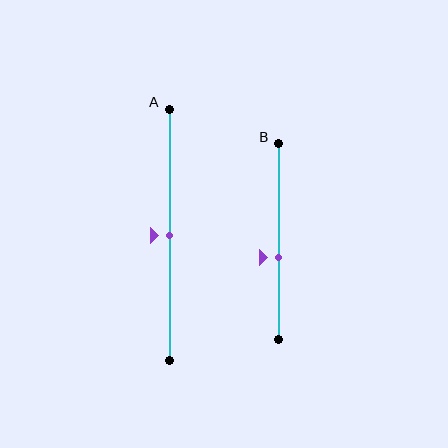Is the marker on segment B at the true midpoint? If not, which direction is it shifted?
No, the marker on segment B is shifted downward by about 8% of the segment length.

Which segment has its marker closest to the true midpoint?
Segment A has its marker closest to the true midpoint.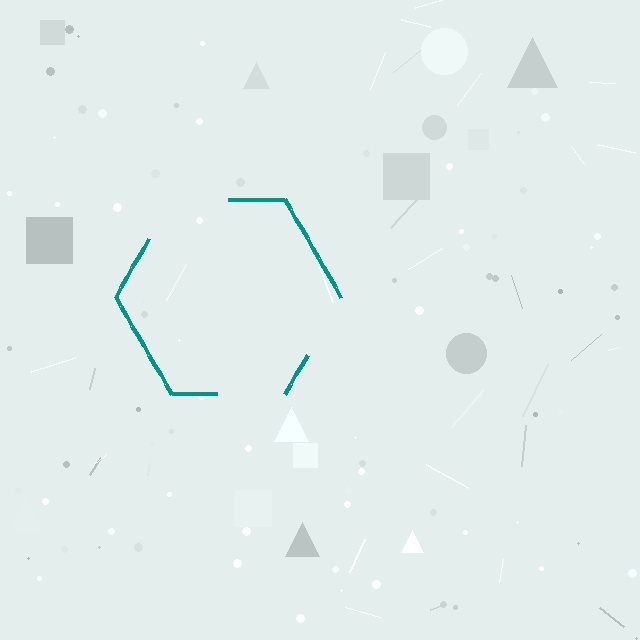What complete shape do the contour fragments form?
The contour fragments form a hexagon.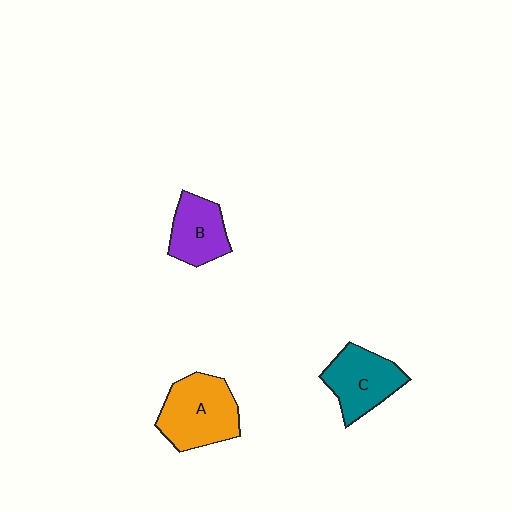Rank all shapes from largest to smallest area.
From largest to smallest: A (orange), C (teal), B (purple).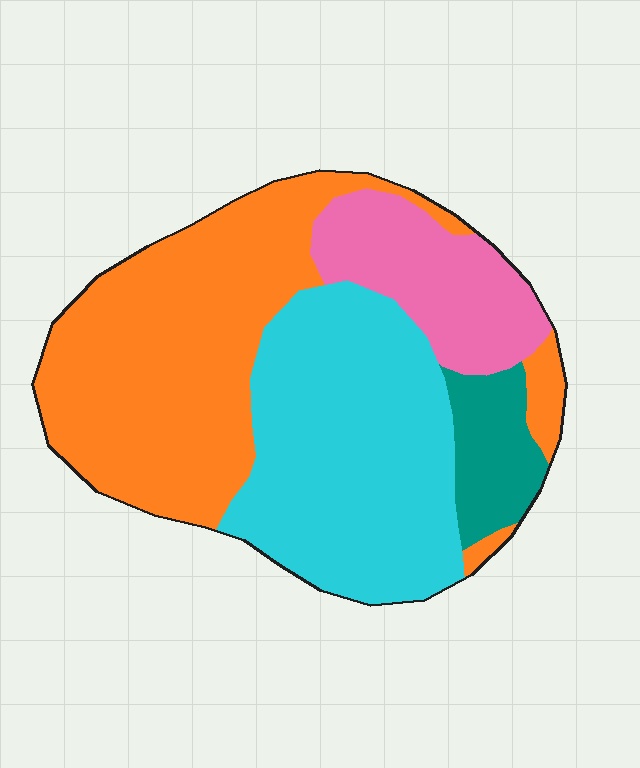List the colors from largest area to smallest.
From largest to smallest: orange, cyan, pink, teal.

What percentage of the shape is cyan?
Cyan takes up between a third and a half of the shape.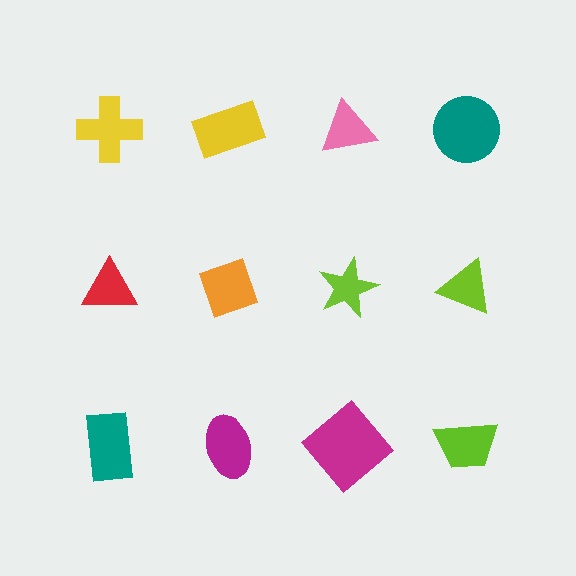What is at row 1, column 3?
A pink triangle.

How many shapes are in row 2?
4 shapes.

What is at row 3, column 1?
A teal rectangle.